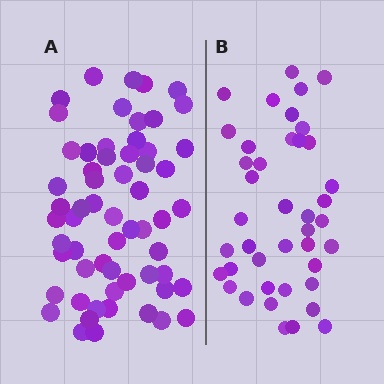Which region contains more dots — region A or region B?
Region A (the left region) has more dots.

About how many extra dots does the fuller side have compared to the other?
Region A has approximately 20 more dots than region B.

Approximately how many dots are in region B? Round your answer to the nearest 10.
About 40 dots. (The exact count is 41, which rounds to 40.)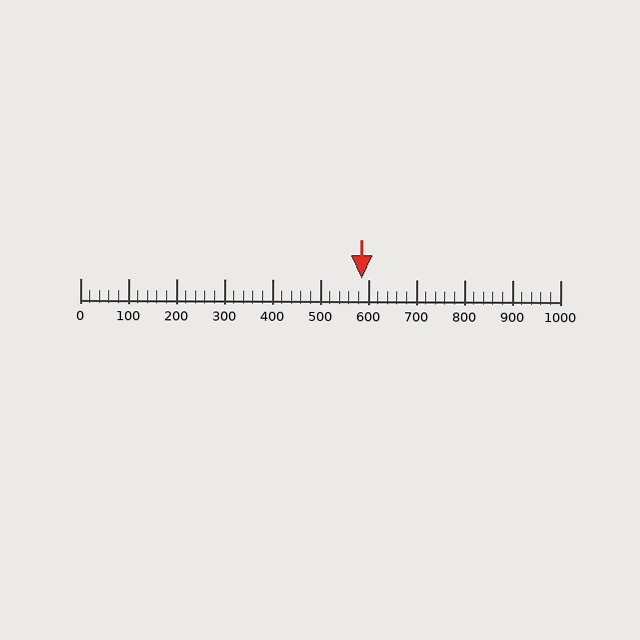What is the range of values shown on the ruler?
The ruler shows values from 0 to 1000.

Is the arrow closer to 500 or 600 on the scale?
The arrow is closer to 600.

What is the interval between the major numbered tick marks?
The major tick marks are spaced 100 units apart.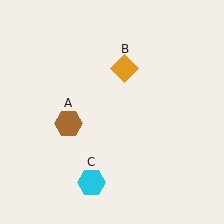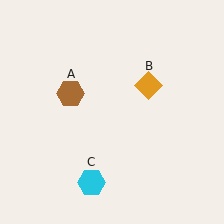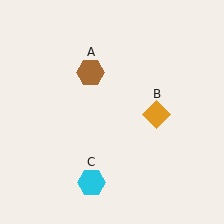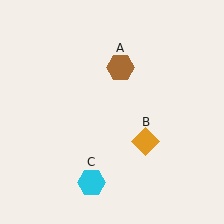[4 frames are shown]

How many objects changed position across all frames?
2 objects changed position: brown hexagon (object A), orange diamond (object B).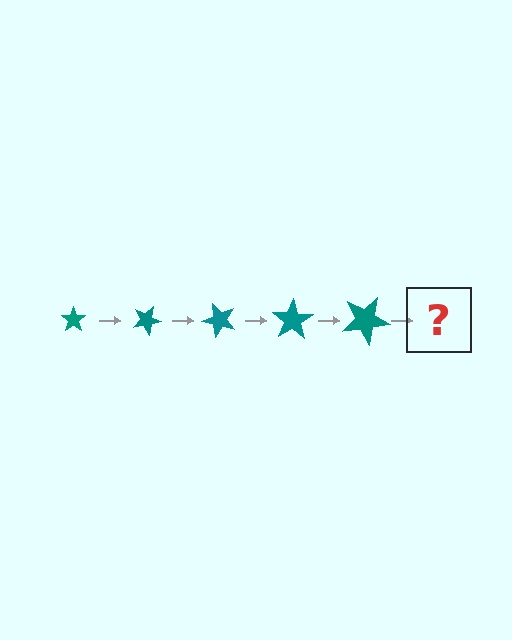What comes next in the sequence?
The next element should be a star, larger than the previous one and rotated 125 degrees from the start.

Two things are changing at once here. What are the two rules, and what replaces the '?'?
The two rules are that the star grows larger each step and it rotates 25 degrees each step. The '?' should be a star, larger than the previous one and rotated 125 degrees from the start.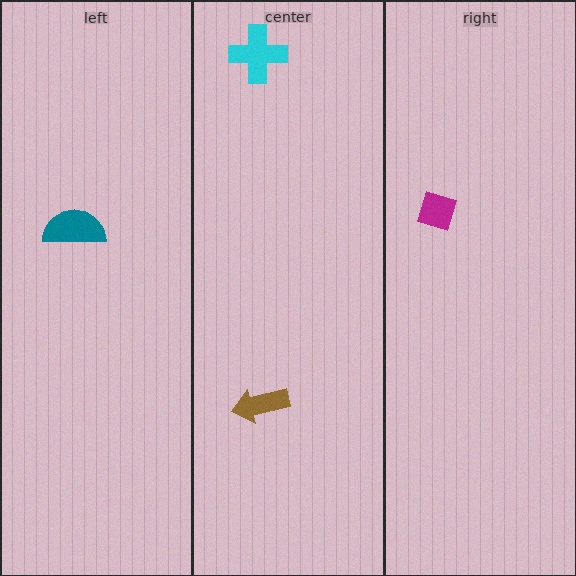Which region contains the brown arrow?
The center region.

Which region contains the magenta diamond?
The right region.